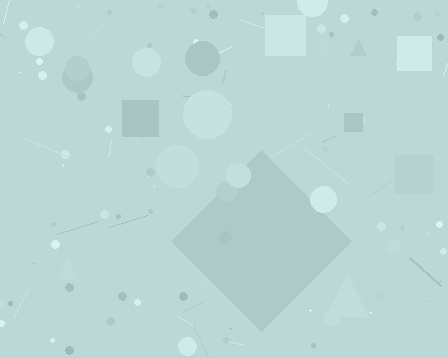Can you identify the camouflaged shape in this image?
The camouflaged shape is a diamond.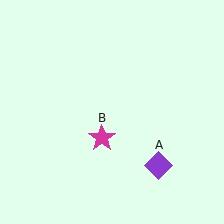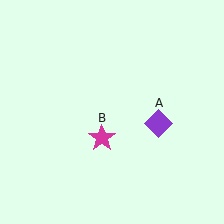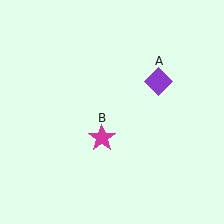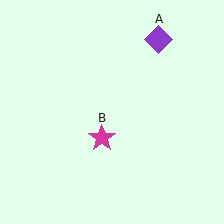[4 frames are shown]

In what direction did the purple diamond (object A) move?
The purple diamond (object A) moved up.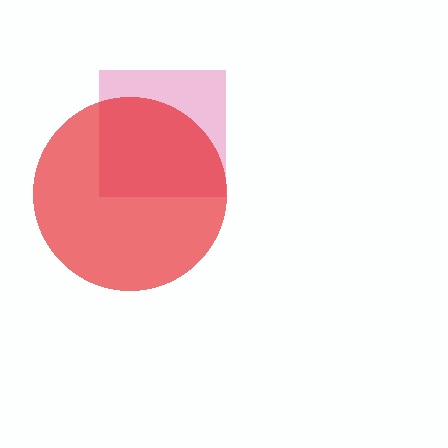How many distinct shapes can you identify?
There are 2 distinct shapes: a pink square, a red circle.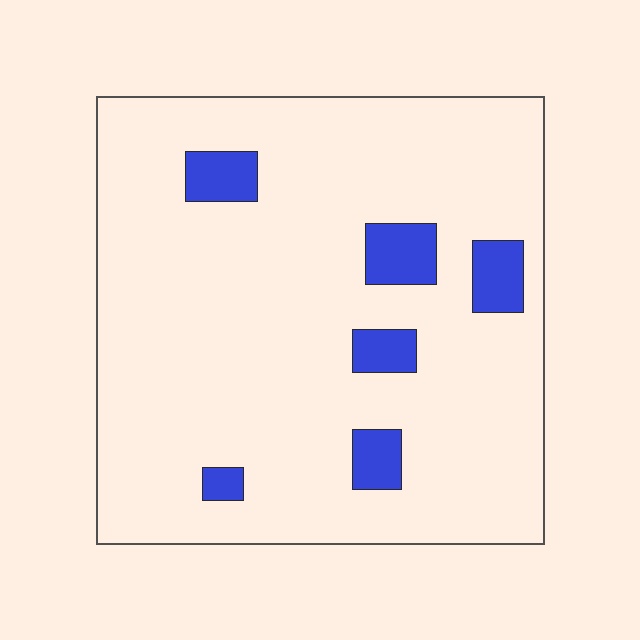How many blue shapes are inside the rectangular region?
6.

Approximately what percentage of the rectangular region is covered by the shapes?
Approximately 10%.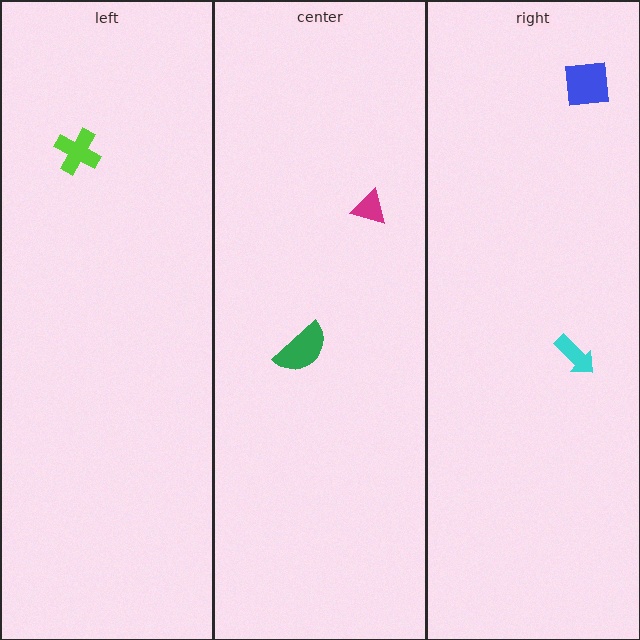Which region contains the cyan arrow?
The right region.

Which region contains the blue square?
The right region.